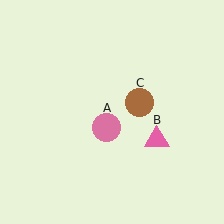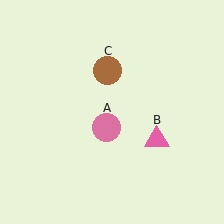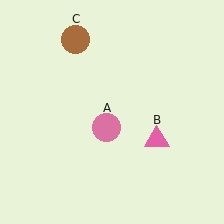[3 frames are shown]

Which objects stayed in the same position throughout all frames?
Pink circle (object A) and pink triangle (object B) remained stationary.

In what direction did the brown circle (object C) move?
The brown circle (object C) moved up and to the left.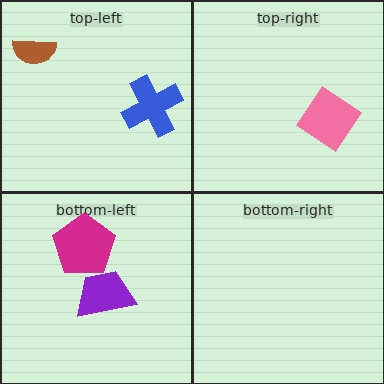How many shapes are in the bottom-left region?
2.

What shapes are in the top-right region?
The pink diamond.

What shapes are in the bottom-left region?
The magenta pentagon, the purple trapezoid.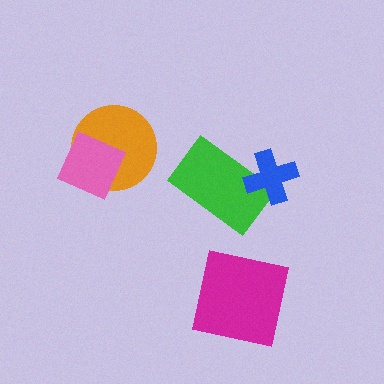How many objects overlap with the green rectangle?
1 object overlaps with the green rectangle.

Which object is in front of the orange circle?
The pink diamond is in front of the orange circle.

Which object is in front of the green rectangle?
The blue cross is in front of the green rectangle.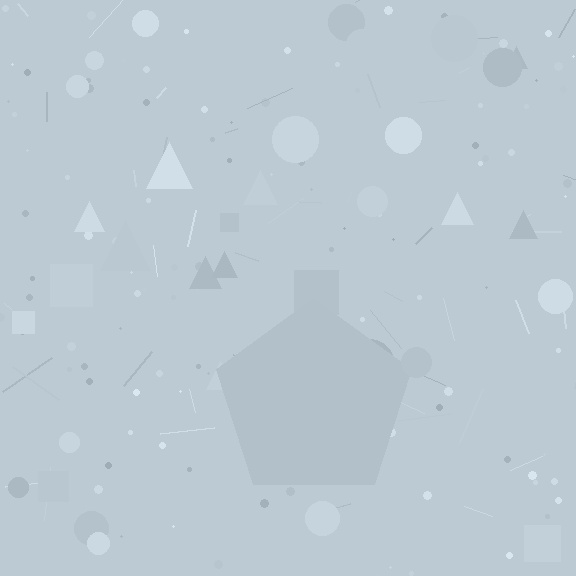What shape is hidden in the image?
A pentagon is hidden in the image.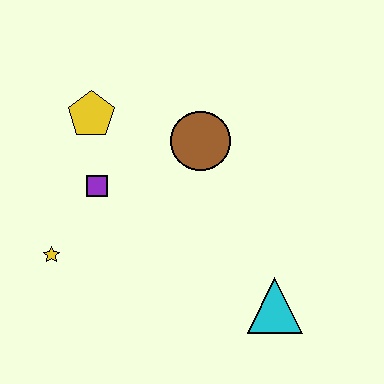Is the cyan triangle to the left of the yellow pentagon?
No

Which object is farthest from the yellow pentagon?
The cyan triangle is farthest from the yellow pentagon.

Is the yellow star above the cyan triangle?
Yes